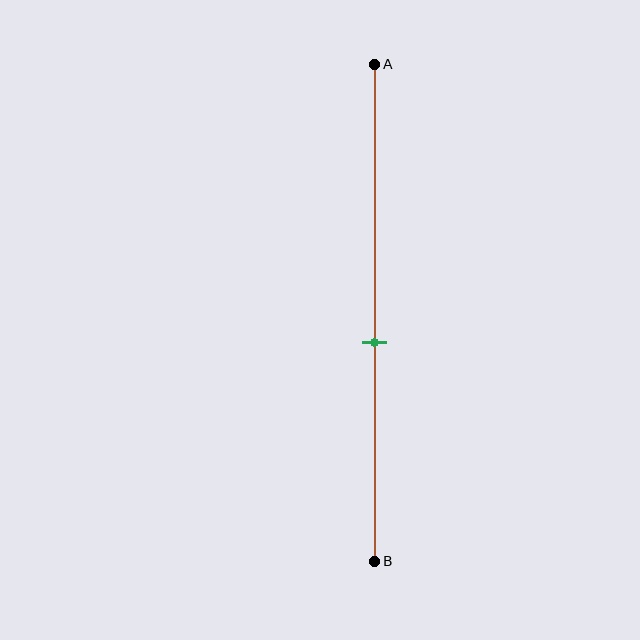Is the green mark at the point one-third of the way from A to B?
No, the mark is at about 55% from A, not at the 33% one-third point.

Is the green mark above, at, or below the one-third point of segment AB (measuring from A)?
The green mark is below the one-third point of segment AB.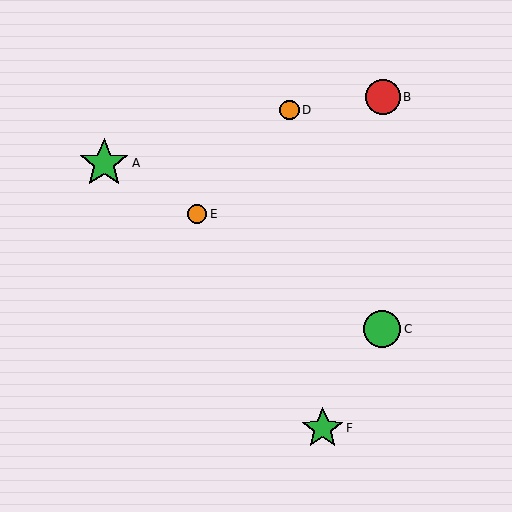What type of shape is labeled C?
Shape C is a green circle.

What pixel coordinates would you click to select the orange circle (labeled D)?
Click at (289, 110) to select the orange circle D.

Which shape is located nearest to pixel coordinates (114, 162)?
The green star (labeled A) at (104, 163) is nearest to that location.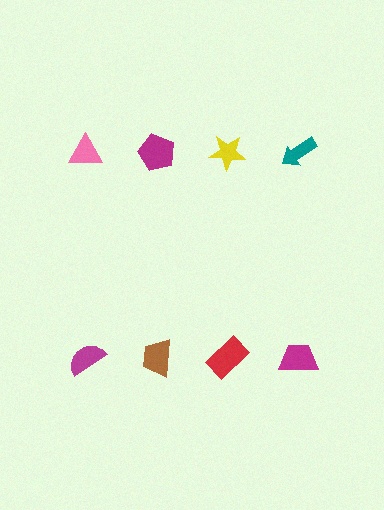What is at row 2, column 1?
A magenta semicircle.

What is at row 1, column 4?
A teal arrow.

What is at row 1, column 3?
A yellow star.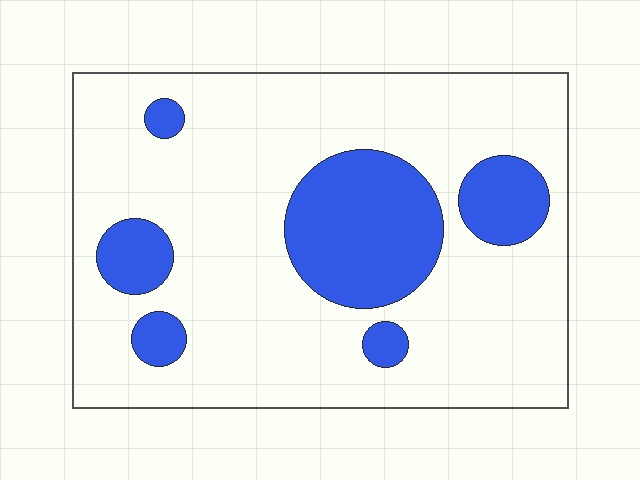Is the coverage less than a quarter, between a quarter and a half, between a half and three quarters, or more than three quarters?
Less than a quarter.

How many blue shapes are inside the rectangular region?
6.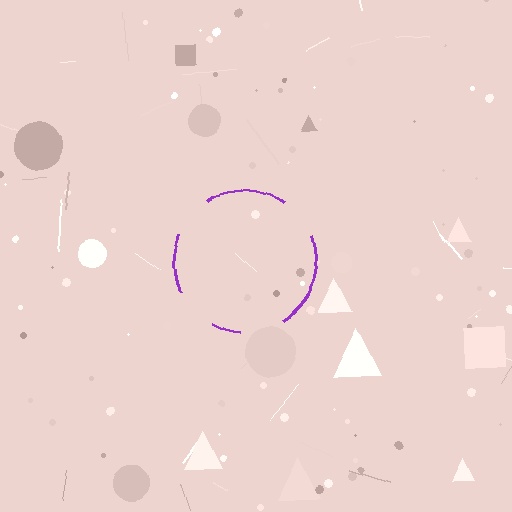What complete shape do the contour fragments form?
The contour fragments form a circle.